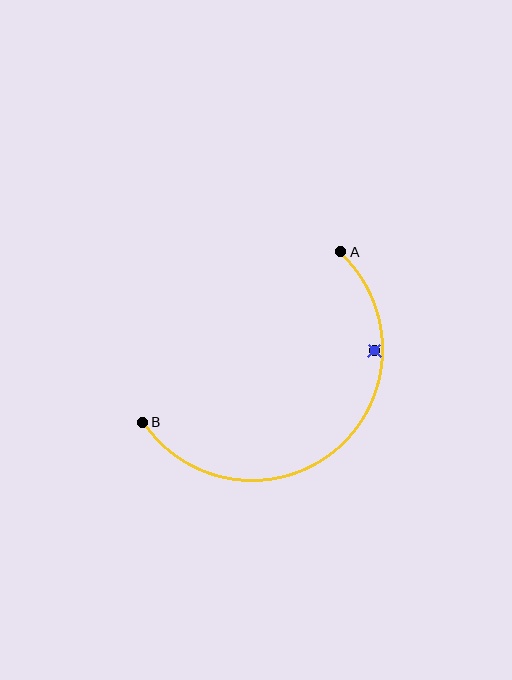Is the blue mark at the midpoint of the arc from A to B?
No — the blue mark does not lie on the arc at all. It sits slightly inside the curve.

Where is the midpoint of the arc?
The arc midpoint is the point on the curve farthest from the straight line joining A and B. It sits below and to the right of that line.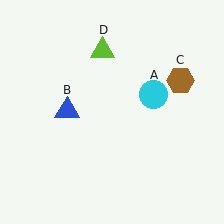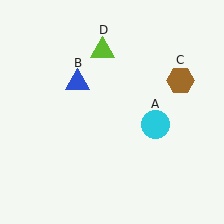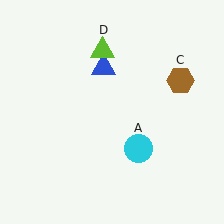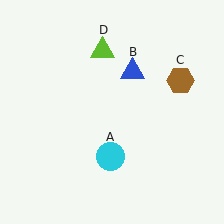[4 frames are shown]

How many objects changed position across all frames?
2 objects changed position: cyan circle (object A), blue triangle (object B).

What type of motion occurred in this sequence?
The cyan circle (object A), blue triangle (object B) rotated clockwise around the center of the scene.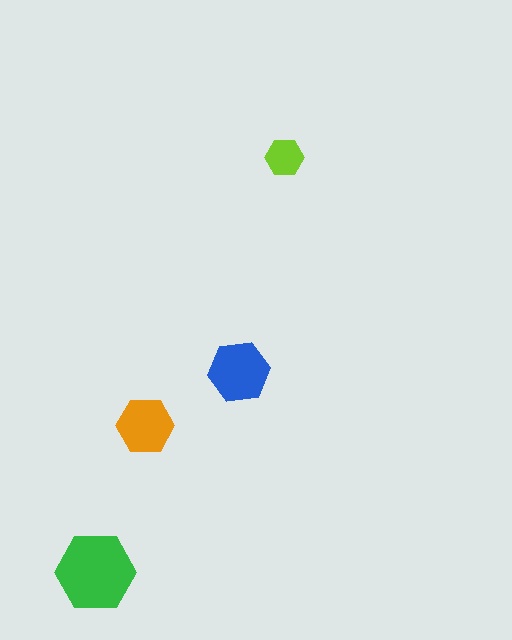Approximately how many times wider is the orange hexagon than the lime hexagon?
About 1.5 times wider.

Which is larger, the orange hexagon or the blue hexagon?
The blue one.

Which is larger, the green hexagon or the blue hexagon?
The green one.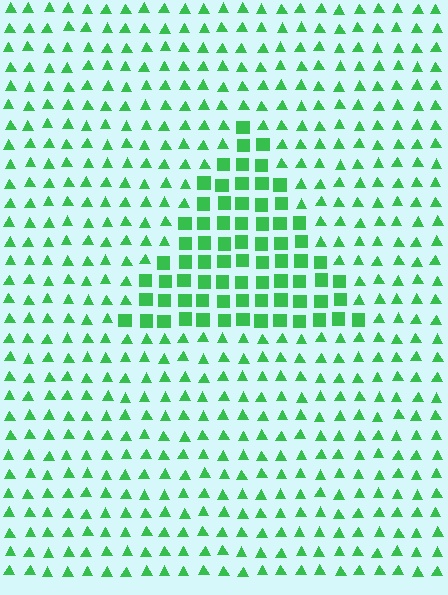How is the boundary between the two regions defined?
The boundary is defined by a change in element shape: squares inside vs. triangles outside. All elements share the same color and spacing.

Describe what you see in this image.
The image is filled with small green elements arranged in a uniform grid. A triangle-shaped region contains squares, while the surrounding area contains triangles. The boundary is defined purely by the change in element shape.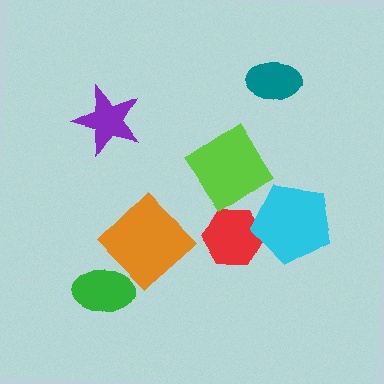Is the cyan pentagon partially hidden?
No, no other shape covers it.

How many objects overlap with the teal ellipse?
0 objects overlap with the teal ellipse.